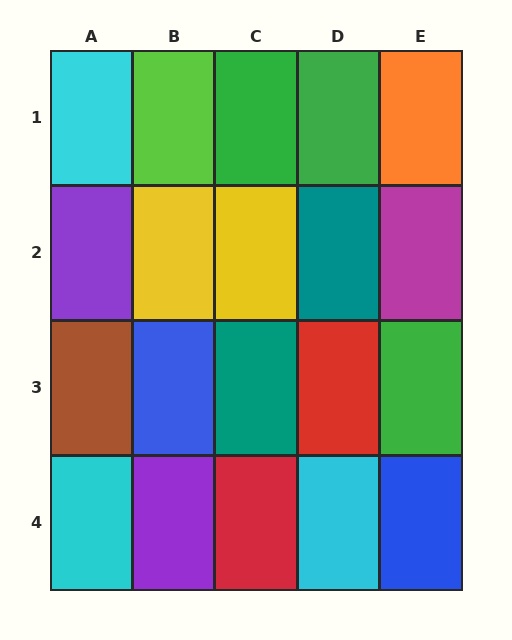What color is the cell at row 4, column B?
Purple.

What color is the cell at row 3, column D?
Red.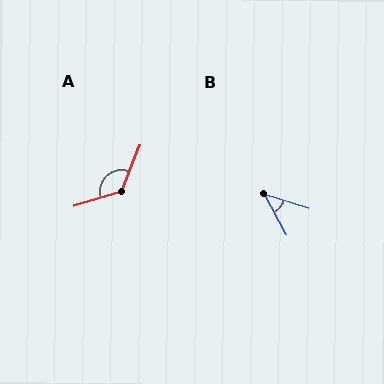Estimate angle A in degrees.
Approximately 129 degrees.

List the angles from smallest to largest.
B (44°), A (129°).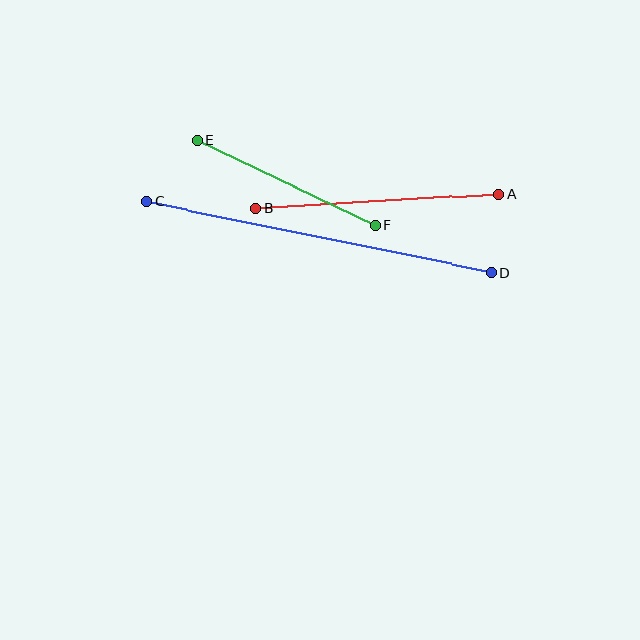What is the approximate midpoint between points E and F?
The midpoint is at approximately (286, 183) pixels.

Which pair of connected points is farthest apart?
Points C and D are farthest apart.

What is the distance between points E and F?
The distance is approximately 198 pixels.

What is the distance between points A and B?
The distance is approximately 243 pixels.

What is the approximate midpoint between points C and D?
The midpoint is at approximately (319, 237) pixels.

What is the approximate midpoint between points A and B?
The midpoint is at approximately (378, 201) pixels.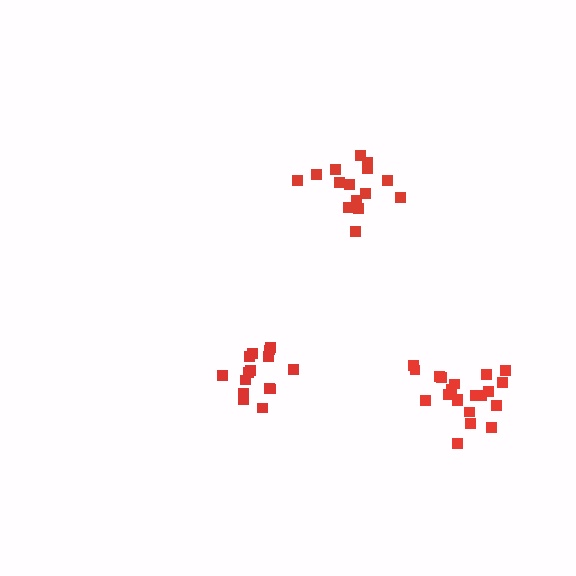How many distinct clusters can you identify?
There are 3 distinct clusters.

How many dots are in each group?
Group 1: 15 dots, Group 2: 16 dots, Group 3: 21 dots (52 total).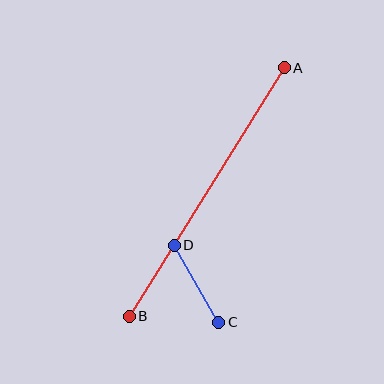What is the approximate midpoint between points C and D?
The midpoint is at approximately (197, 284) pixels.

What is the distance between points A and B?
The distance is approximately 293 pixels.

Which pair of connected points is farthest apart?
Points A and B are farthest apart.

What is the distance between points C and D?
The distance is approximately 89 pixels.